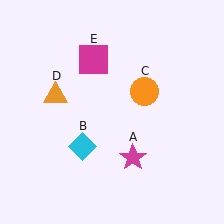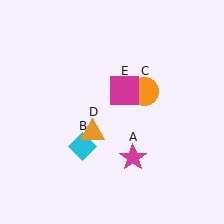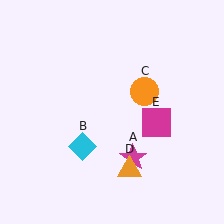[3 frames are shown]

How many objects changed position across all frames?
2 objects changed position: orange triangle (object D), magenta square (object E).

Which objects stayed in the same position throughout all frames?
Magenta star (object A) and cyan diamond (object B) and orange circle (object C) remained stationary.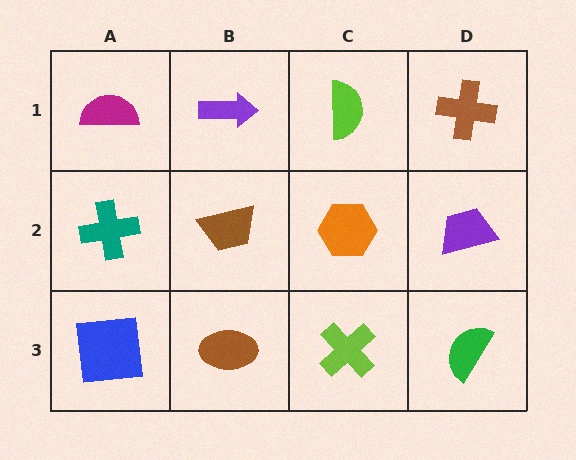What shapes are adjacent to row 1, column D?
A purple trapezoid (row 2, column D), a lime semicircle (row 1, column C).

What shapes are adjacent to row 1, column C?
An orange hexagon (row 2, column C), a purple arrow (row 1, column B), a brown cross (row 1, column D).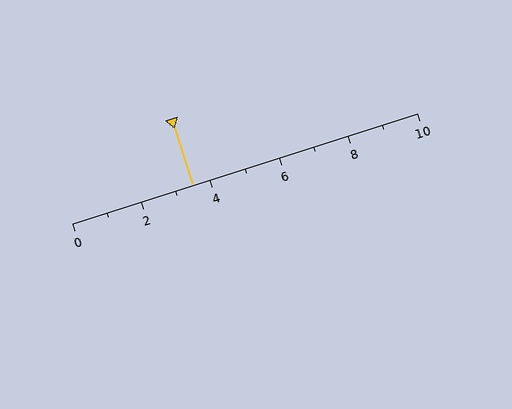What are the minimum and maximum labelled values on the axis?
The axis runs from 0 to 10.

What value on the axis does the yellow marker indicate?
The marker indicates approximately 3.5.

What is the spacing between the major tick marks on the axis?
The major ticks are spaced 2 apart.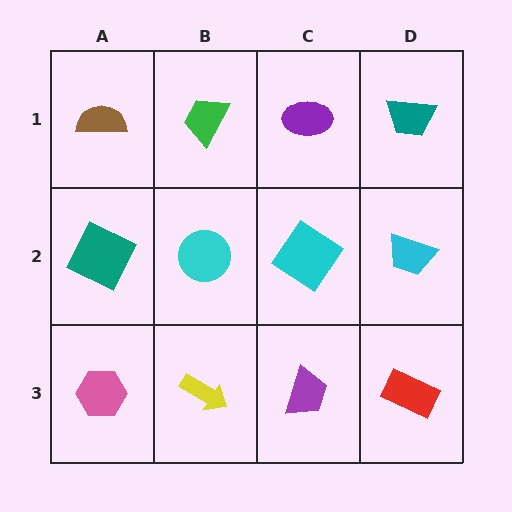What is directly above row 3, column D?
A cyan trapezoid.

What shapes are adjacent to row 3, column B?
A cyan circle (row 2, column B), a pink hexagon (row 3, column A), a purple trapezoid (row 3, column C).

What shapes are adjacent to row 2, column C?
A purple ellipse (row 1, column C), a purple trapezoid (row 3, column C), a cyan circle (row 2, column B), a cyan trapezoid (row 2, column D).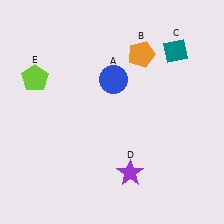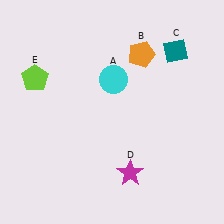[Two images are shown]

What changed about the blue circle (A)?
In Image 1, A is blue. In Image 2, it changed to cyan.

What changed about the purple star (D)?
In Image 1, D is purple. In Image 2, it changed to magenta.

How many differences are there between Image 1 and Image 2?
There are 2 differences between the two images.